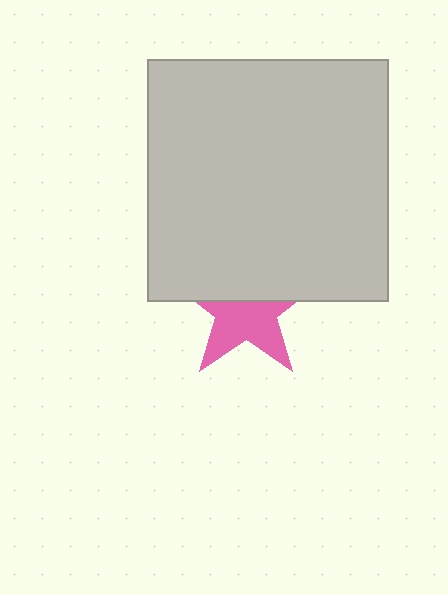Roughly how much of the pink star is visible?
About half of it is visible (roughly 53%).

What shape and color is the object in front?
The object in front is a light gray square.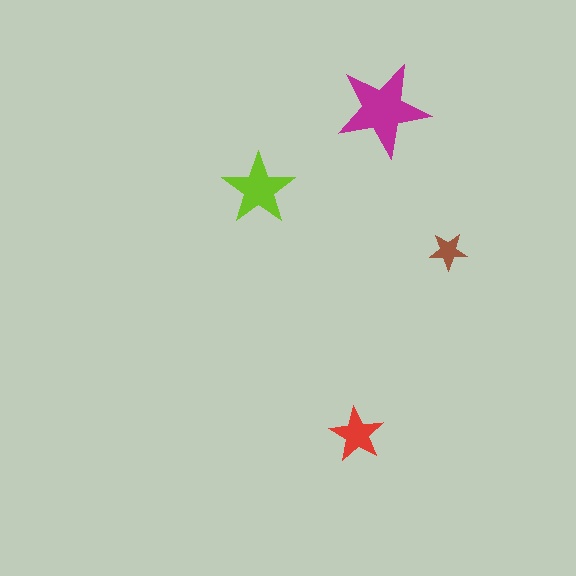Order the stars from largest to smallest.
the magenta one, the lime one, the red one, the brown one.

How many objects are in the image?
There are 4 objects in the image.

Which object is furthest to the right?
The brown star is rightmost.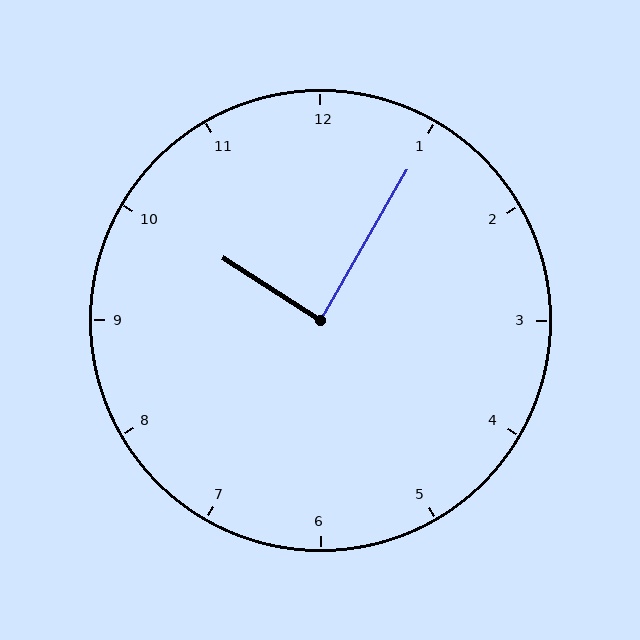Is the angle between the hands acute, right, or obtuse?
It is right.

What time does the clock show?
10:05.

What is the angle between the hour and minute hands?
Approximately 88 degrees.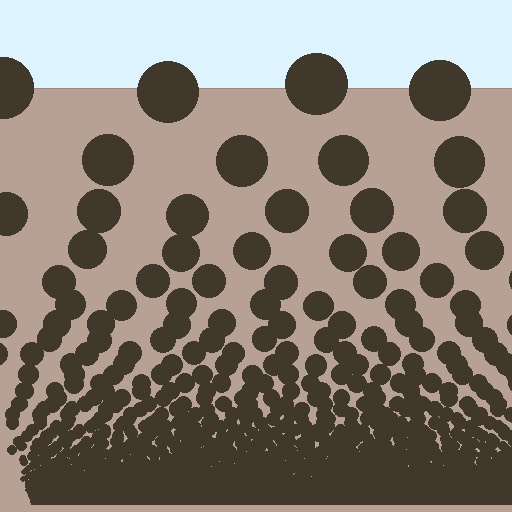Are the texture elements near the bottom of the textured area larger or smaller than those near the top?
Smaller. The gradient is inverted — elements near the bottom are smaller and denser.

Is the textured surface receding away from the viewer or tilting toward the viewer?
The surface appears to tilt toward the viewer. Texture elements get larger and sparser toward the top.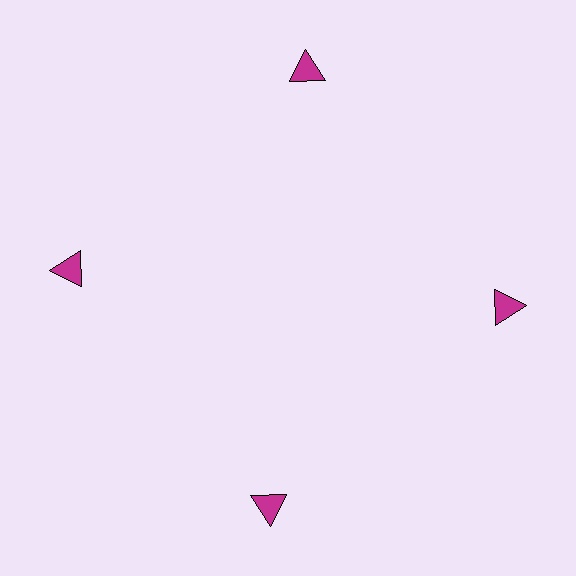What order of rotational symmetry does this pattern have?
This pattern has 4-fold rotational symmetry.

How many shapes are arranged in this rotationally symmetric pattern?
There are 4 shapes, arranged in 4 groups of 1.